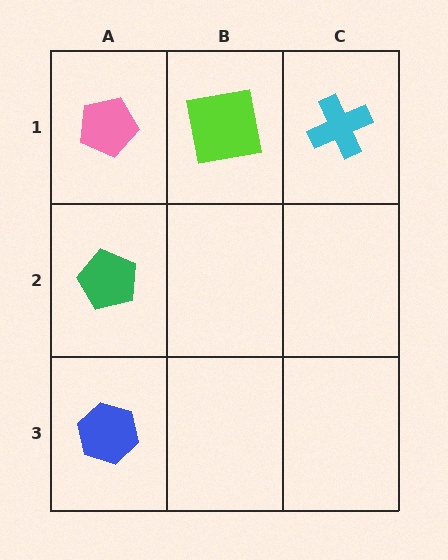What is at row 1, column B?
A lime square.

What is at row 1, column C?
A cyan cross.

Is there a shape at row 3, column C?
No, that cell is empty.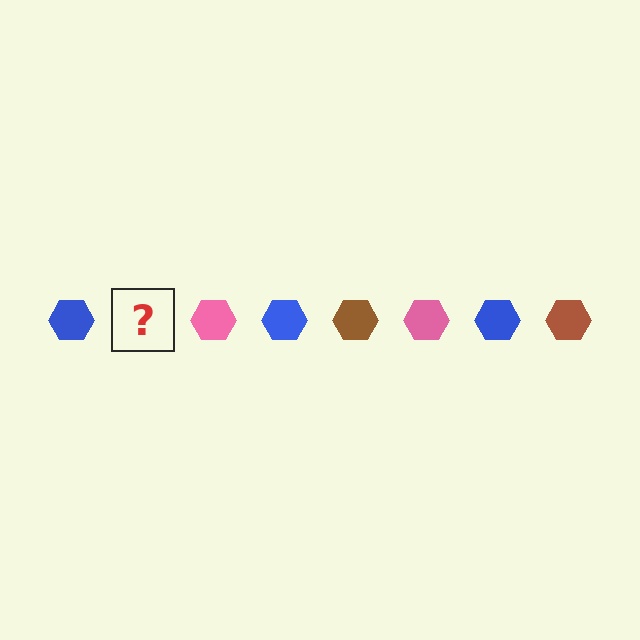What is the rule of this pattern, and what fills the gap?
The rule is that the pattern cycles through blue, brown, pink hexagons. The gap should be filled with a brown hexagon.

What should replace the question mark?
The question mark should be replaced with a brown hexagon.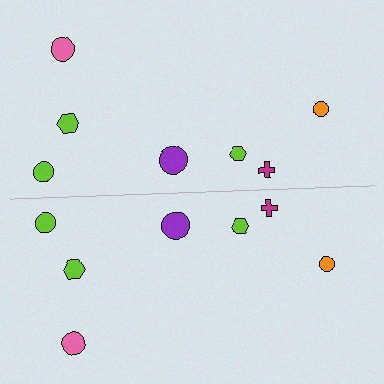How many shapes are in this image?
There are 14 shapes in this image.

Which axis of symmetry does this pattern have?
The pattern has a horizontal axis of symmetry running through the center of the image.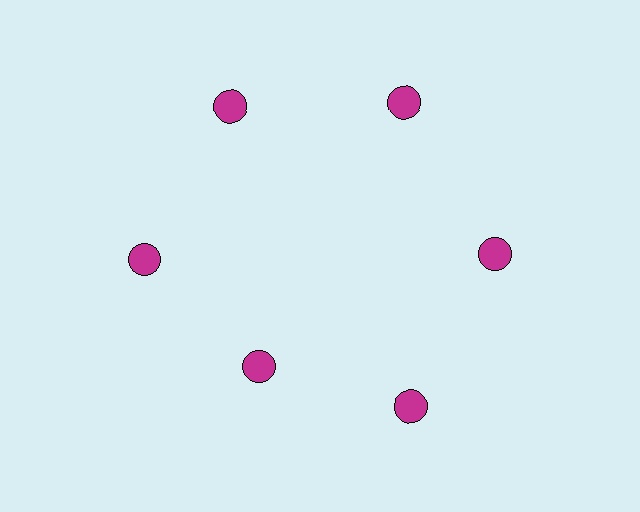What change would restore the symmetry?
The symmetry would be restored by moving it outward, back onto the ring so that all 6 circles sit at equal angles and equal distance from the center.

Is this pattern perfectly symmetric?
No. The 6 magenta circles are arranged in a ring, but one element near the 7 o'clock position is pulled inward toward the center, breaking the 6-fold rotational symmetry.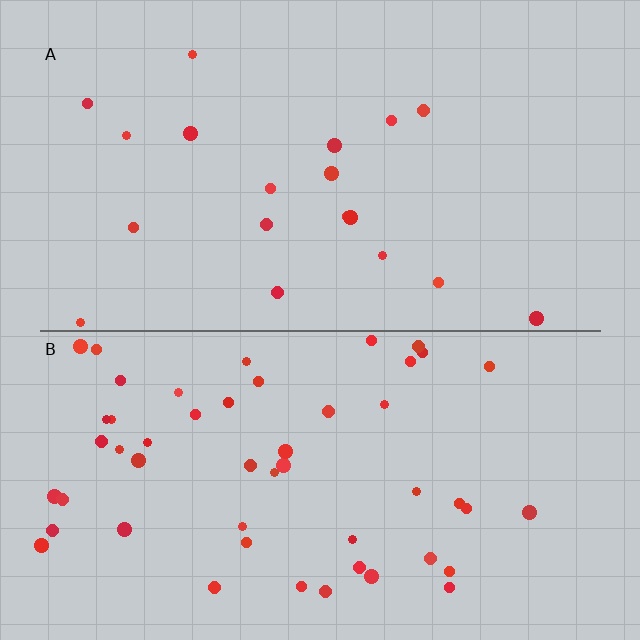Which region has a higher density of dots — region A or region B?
B (the bottom).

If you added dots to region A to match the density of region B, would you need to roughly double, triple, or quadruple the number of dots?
Approximately triple.